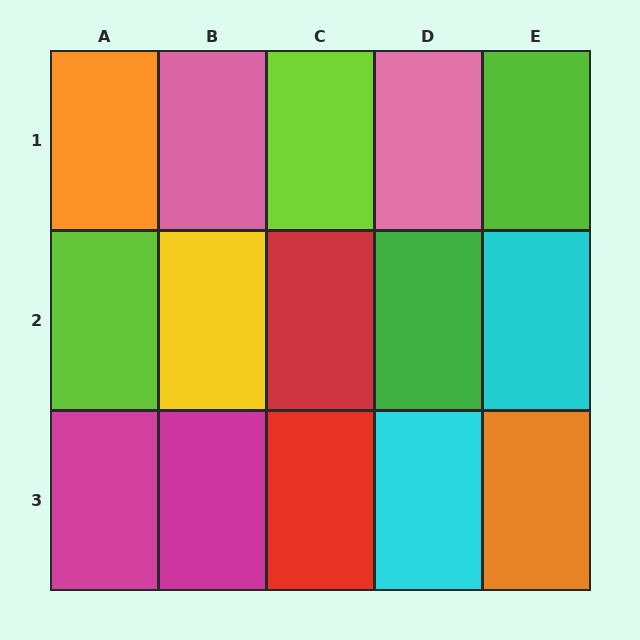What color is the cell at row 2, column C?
Red.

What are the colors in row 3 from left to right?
Magenta, magenta, red, cyan, orange.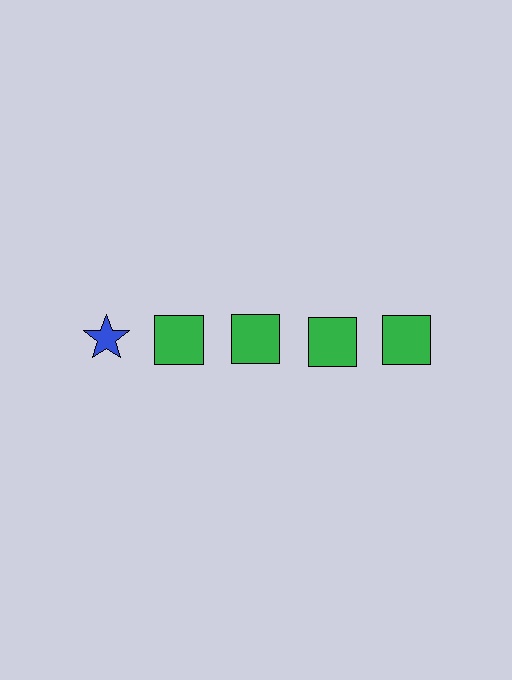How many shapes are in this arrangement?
There are 5 shapes arranged in a grid pattern.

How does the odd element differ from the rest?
It differs in both color (blue instead of green) and shape (star instead of square).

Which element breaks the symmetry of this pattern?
The blue star in the top row, leftmost column breaks the symmetry. All other shapes are green squares.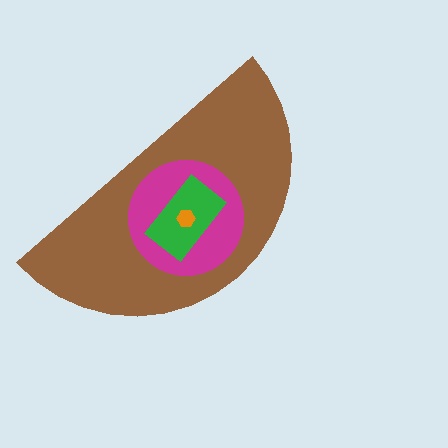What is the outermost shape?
The brown semicircle.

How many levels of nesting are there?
4.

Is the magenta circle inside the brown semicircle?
Yes.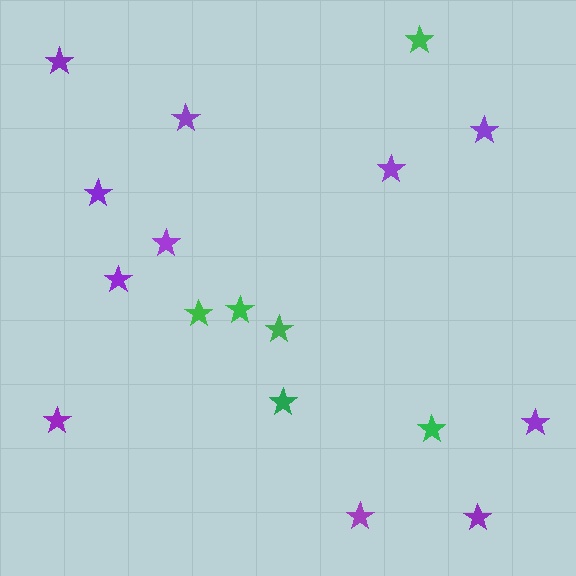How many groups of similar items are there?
There are 2 groups: one group of green stars (6) and one group of purple stars (11).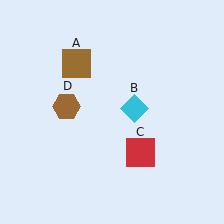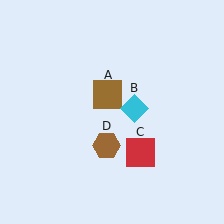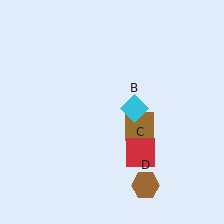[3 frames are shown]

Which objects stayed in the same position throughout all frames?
Cyan diamond (object B) and red square (object C) remained stationary.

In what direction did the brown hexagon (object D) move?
The brown hexagon (object D) moved down and to the right.